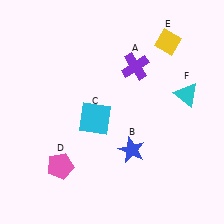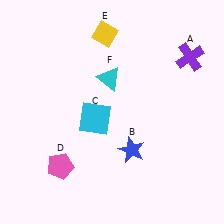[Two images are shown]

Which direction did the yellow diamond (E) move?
The yellow diamond (E) moved left.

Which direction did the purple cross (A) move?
The purple cross (A) moved right.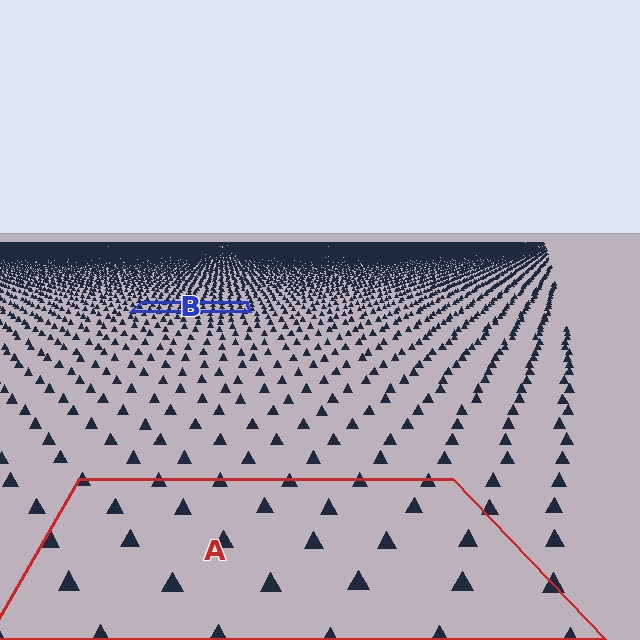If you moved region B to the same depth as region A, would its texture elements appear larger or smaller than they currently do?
They would appear larger. At a closer depth, the same texture elements are projected at a bigger on-screen size.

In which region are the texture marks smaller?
The texture marks are smaller in region B, because it is farther away.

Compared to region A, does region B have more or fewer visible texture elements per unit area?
Region B has more texture elements per unit area — they are packed more densely because it is farther away.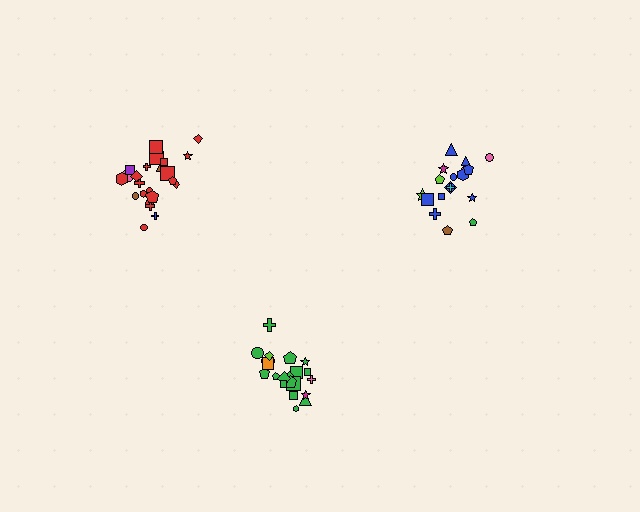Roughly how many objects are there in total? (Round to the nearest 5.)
Roughly 65 objects in total.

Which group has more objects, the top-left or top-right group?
The top-left group.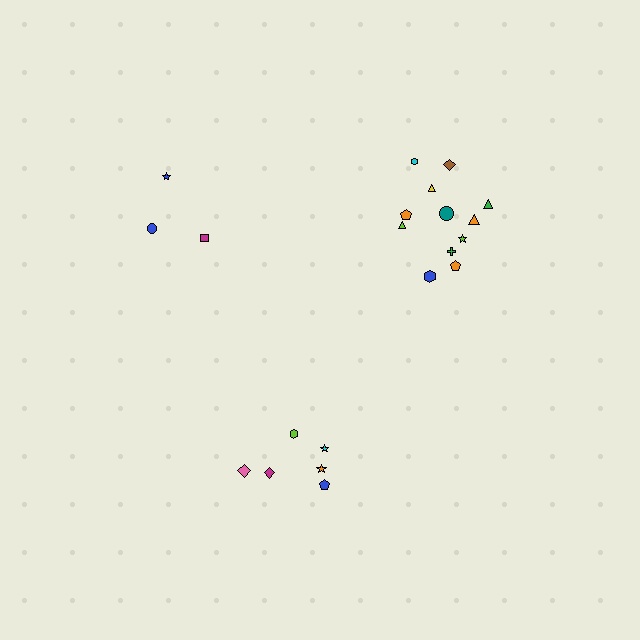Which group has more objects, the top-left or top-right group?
The top-right group.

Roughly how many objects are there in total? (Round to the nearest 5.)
Roughly 20 objects in total.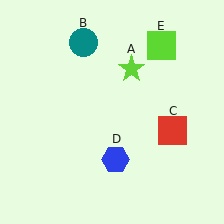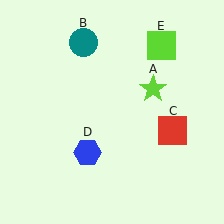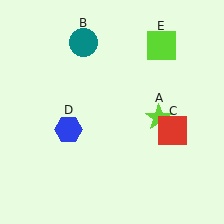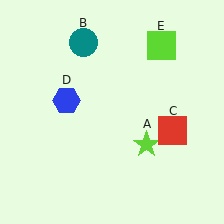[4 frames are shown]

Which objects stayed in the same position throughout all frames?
Teal circle (object B) and red square (object C) and lime square (object E) remained stationary.